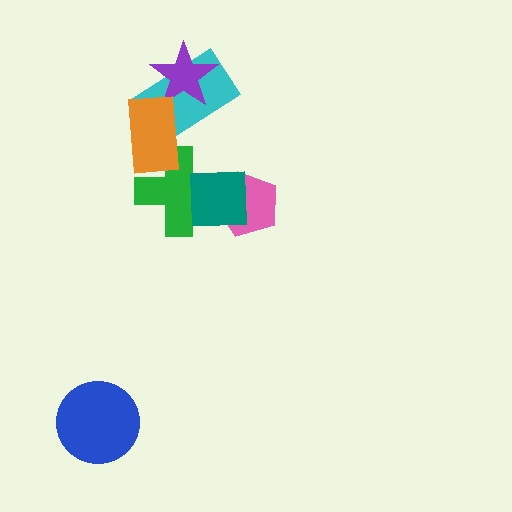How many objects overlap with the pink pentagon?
2 objects overlap with the pink pentagon.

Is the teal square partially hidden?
No, no other shape covers it.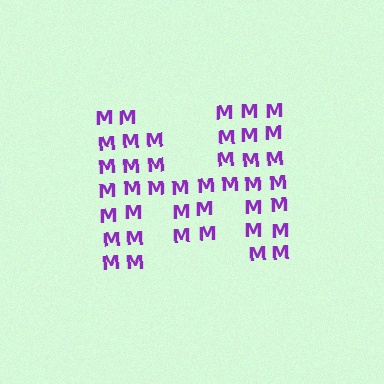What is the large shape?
The large shape is the letter M.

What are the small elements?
The small elements are letter M's.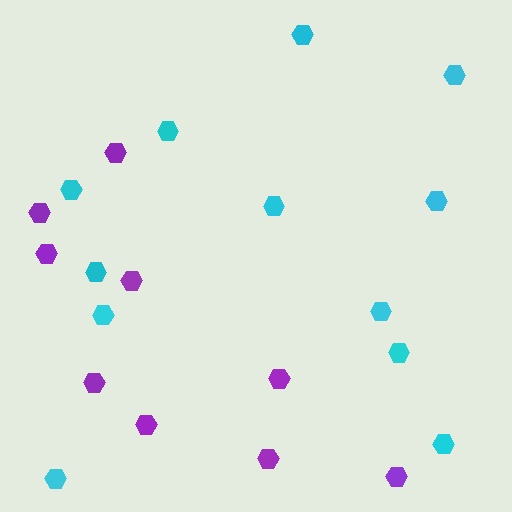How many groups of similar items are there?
There are 2 groups: one group of cyan hexagons (12) and one group of purple hexagons (9).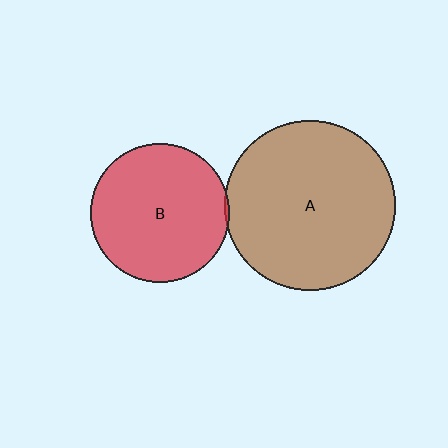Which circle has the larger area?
Circle A (brown).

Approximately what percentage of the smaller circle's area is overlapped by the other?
Approximately 5%.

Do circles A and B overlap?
Yes.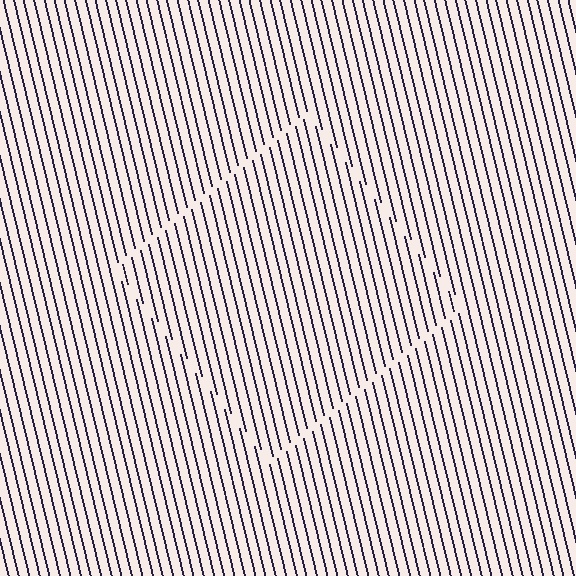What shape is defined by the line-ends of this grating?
An illusory square. The interior of the shape contains the same grating, shifted by half a period — the contour is defined by the phase discontinuity where line-ends from the inner and outer gratings abut.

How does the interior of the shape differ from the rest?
The interior of the shape contains the same grating, shifted by half a period — the contour is defined by the phase discontinuity where line-ends from the inner and outer gratings abut.